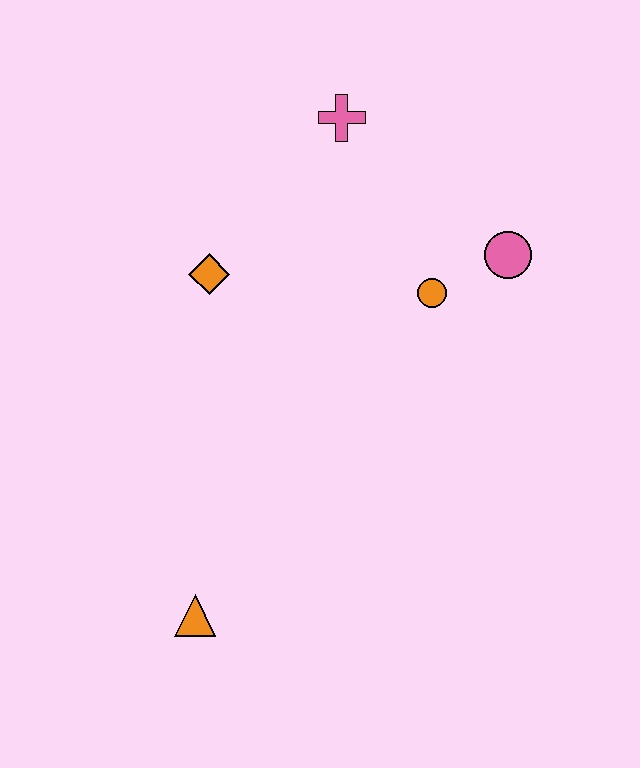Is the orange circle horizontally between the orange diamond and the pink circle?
Yes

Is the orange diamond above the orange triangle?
Yes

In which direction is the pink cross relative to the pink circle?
The pink cross is to the left of the pink circle.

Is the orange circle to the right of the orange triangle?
Yes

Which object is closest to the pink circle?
The orange circle is closest to the pink circle.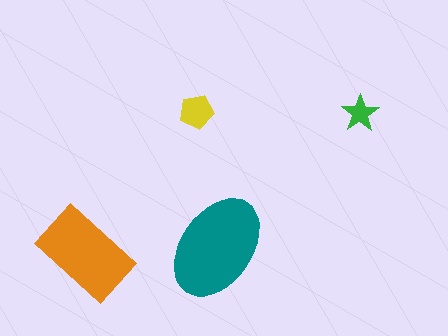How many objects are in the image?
There are 4 objects in the image.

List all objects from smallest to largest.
The green star, the yellow pentagon, the orange rectangle, the teal ellipse.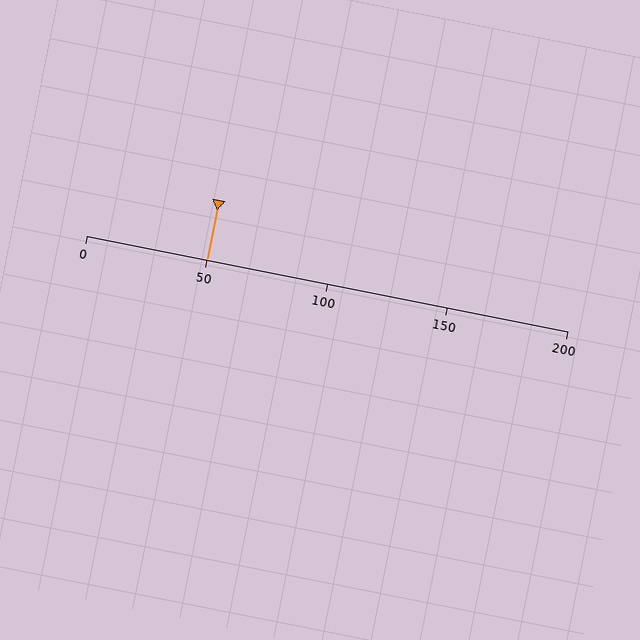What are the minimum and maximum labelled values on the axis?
The axis runs from 0 to 200.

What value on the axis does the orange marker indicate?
The marker indicates approximately 50.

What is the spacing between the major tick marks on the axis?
The major ticks are spaced 50 apart.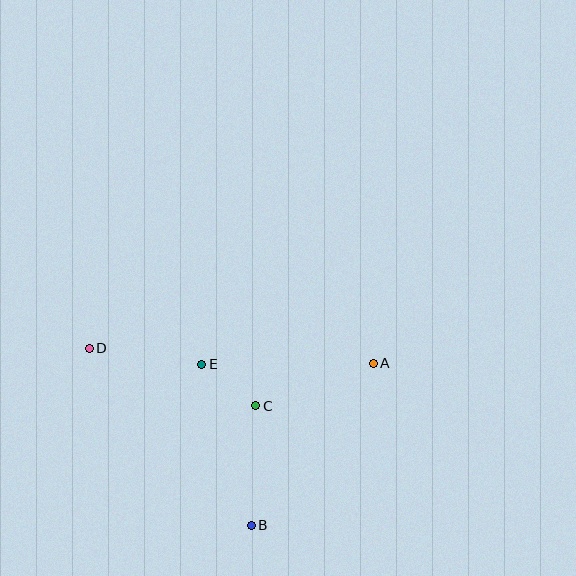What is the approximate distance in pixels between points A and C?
The distance between A and C is approximately 125 pixels.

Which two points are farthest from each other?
Points A and D are farthest from each other.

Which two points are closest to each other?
Points C and E are closest to each other.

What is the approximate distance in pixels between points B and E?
The distance between B and E is approximately 169 pixels.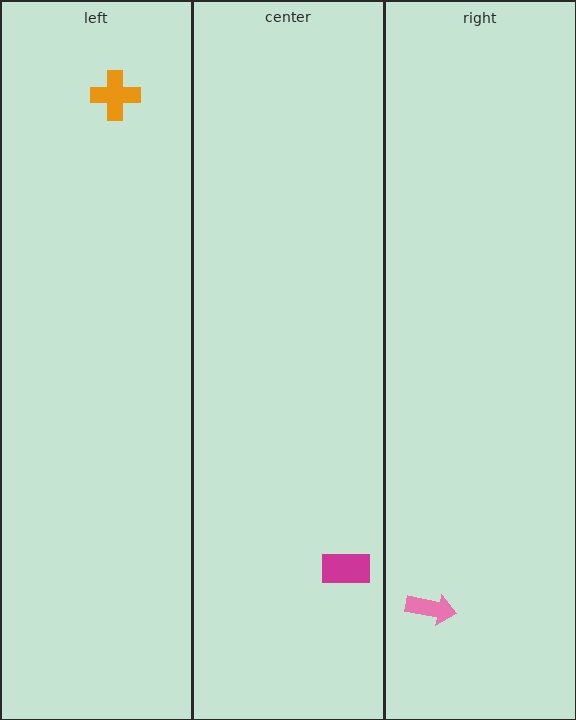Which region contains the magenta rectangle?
The center region.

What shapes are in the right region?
The pink arrow.